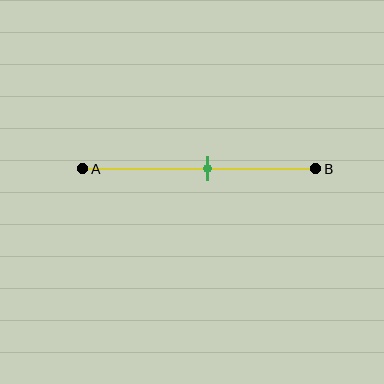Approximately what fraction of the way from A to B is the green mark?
The green mark is approximately 55% of the way from A to B.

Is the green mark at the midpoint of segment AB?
No, the mark is at about 55% from A, not at the 50% midpoint.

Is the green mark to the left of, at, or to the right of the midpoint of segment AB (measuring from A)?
The green mark is to the right of the midpoint of segment AB.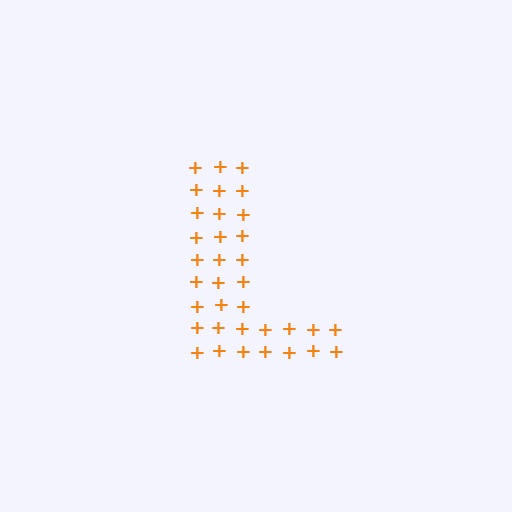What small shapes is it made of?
It is made of small plus signs.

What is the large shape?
The large shape is the letter L.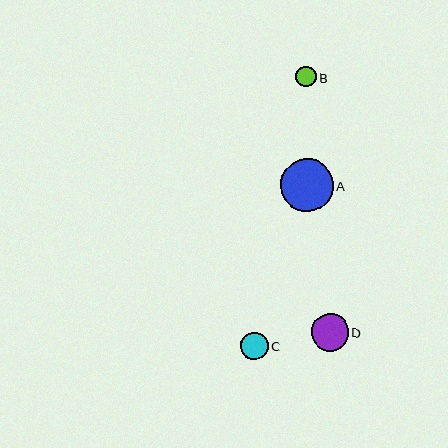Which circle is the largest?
Circle A is the largest with a size of approximately 53 pixels.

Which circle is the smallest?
Circle B is the smallest with a size of approximately 20 pixels.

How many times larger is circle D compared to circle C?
Circle D is approximately 1.3 times the size of circle C.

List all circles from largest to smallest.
From largest to smallest: A, D, C, B.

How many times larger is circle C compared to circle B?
Circle C is approximately 1.4 times the size of circle B.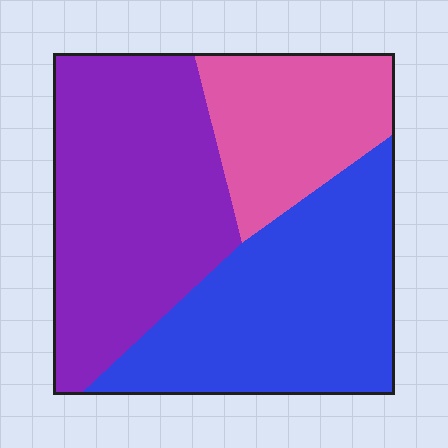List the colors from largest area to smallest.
From largest to smallest: purple, blue, pink.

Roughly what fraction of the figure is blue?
Blue covers roughly 40% of the figure.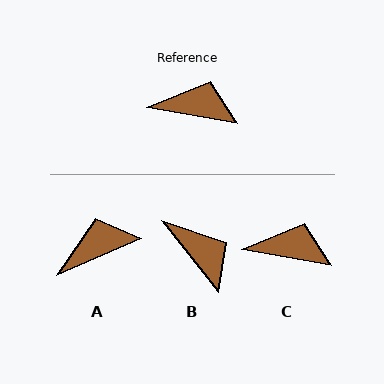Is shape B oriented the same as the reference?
No, it is off by about 41 degrees.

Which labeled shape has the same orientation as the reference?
C.